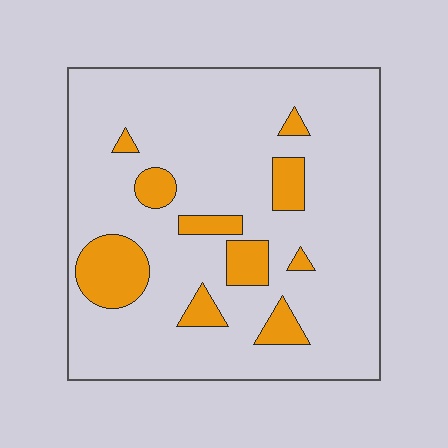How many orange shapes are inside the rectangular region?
10.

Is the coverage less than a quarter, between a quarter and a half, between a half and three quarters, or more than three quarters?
Less than a quarter.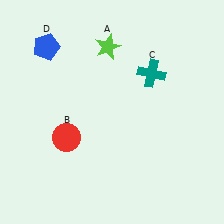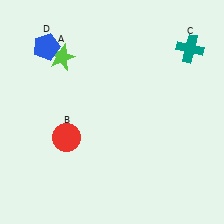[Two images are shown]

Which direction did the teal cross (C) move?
The teal cross (C) moved right.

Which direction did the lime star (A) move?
The lime star (A) moved left.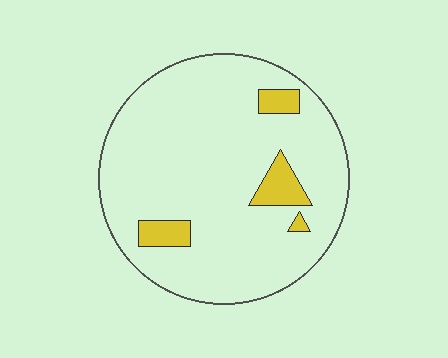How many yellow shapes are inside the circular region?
4.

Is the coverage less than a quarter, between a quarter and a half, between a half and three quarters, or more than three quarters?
Less than a quarter.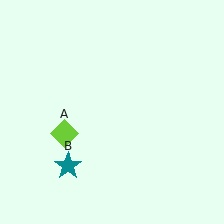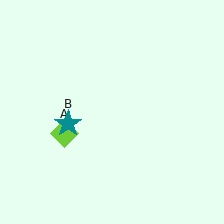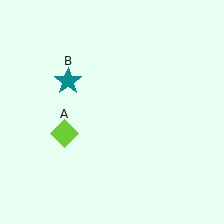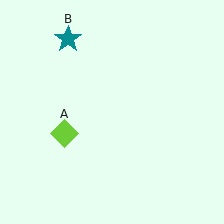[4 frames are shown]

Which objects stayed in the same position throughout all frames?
Lime diamond (object A) remained stationary.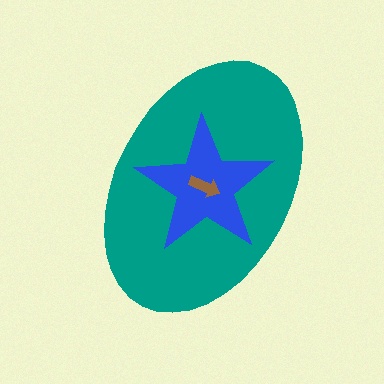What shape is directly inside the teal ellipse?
The blue star.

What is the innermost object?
The brown arrow.